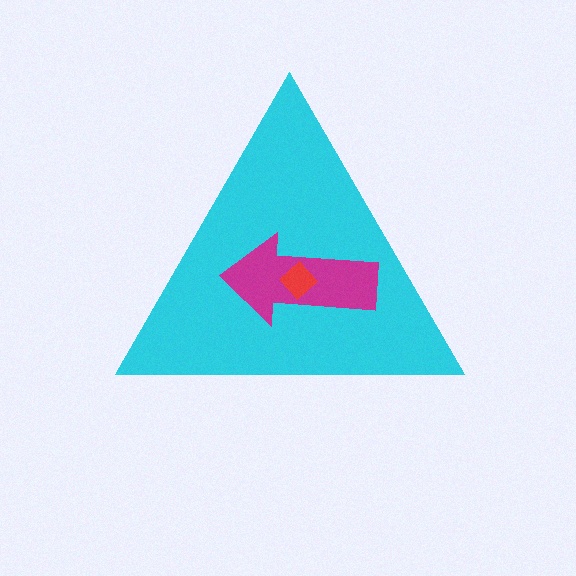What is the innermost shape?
The red diamond.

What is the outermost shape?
The cyan triangle.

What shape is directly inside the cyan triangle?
The magenta arrow.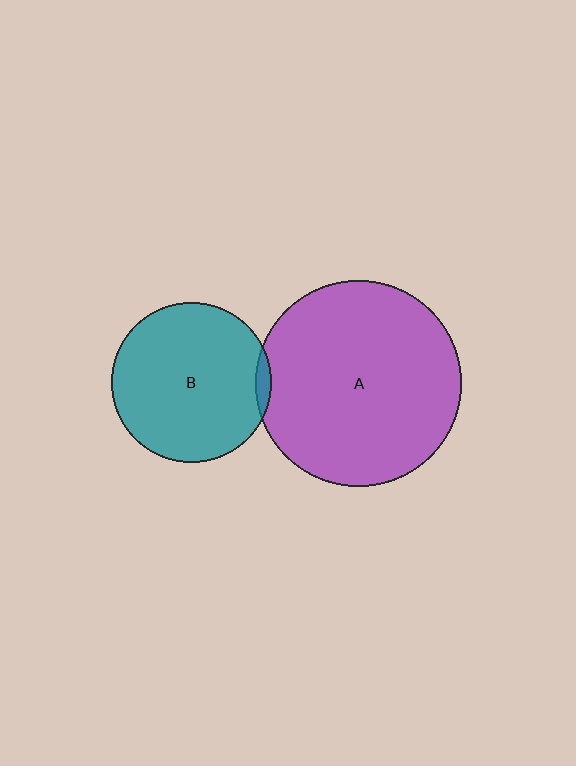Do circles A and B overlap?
Yes.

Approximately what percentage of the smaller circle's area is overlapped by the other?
Approximately 5%.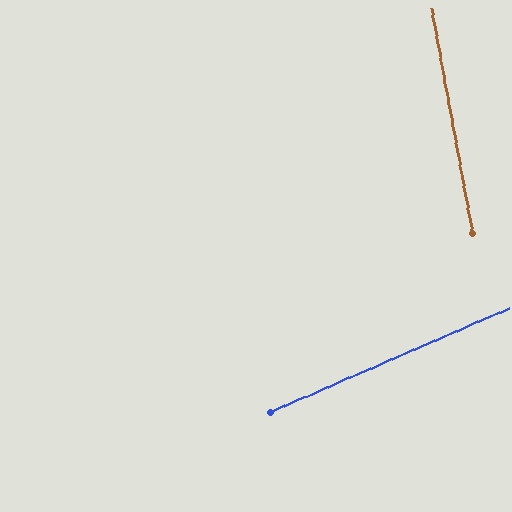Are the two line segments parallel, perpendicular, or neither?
Neither parallel nor perpendicular — they differ by about 77°.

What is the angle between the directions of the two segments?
Approximately 77 degrees.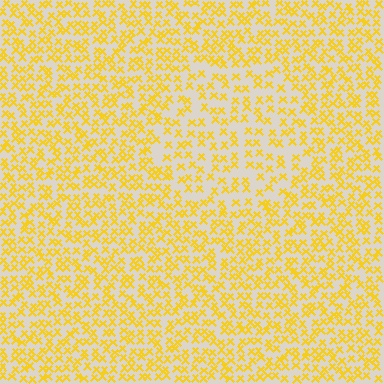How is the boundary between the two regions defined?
The boundary is defined by a change in element density (approximately 1.6x ratio). All elements are the same color, size, and shape.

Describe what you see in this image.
The image contains small yellow elements arranged at two different densities. A circle-shaped region is visible where the elements are less densely packed than the surrounding area.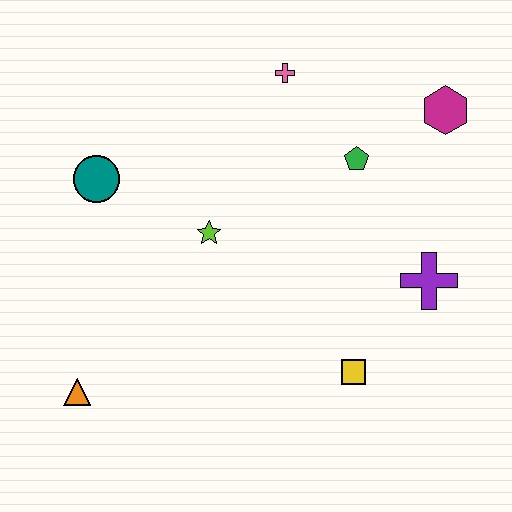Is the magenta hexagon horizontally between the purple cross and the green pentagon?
No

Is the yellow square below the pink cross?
Yes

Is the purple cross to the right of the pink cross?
Yes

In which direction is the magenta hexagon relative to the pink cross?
The magenta hexagon is to the right of the pink cross.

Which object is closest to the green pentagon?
The magenta hexagon is closest to the green pentagon.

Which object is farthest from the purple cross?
The orange triangle is farthest from the purple cross.